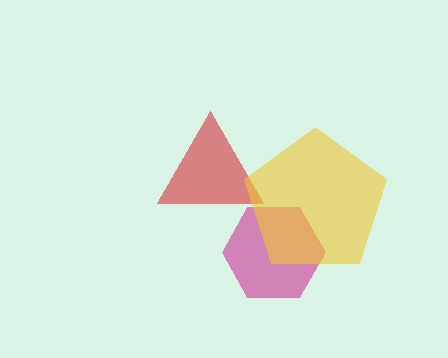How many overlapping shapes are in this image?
There are 3 overlapping shapes in the image.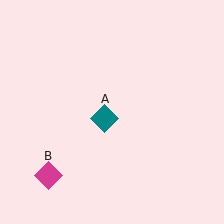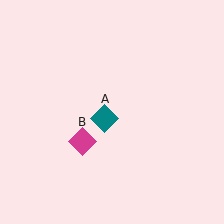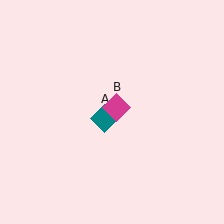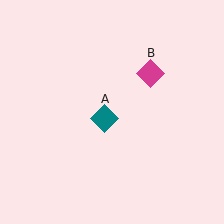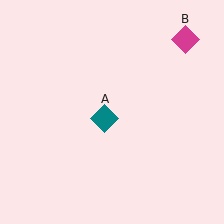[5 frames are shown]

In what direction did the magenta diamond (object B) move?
The magenta diamond (object B) moved up and to the right.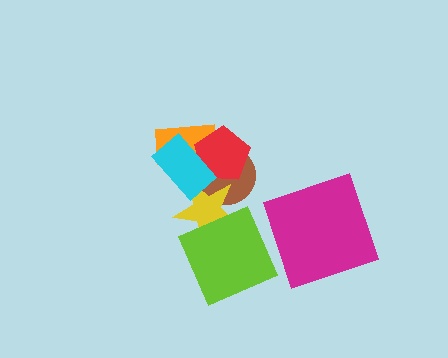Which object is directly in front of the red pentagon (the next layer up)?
The yellow star is directly in front of the red pentagon.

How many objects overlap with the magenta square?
0 objects overlap with the magenta square.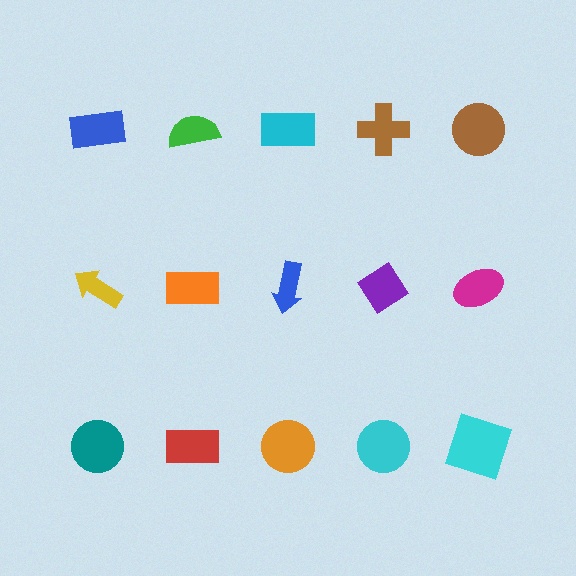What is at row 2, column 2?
An orange rectangle.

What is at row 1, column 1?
A blue rectangle.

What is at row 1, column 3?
A cyan rectangle.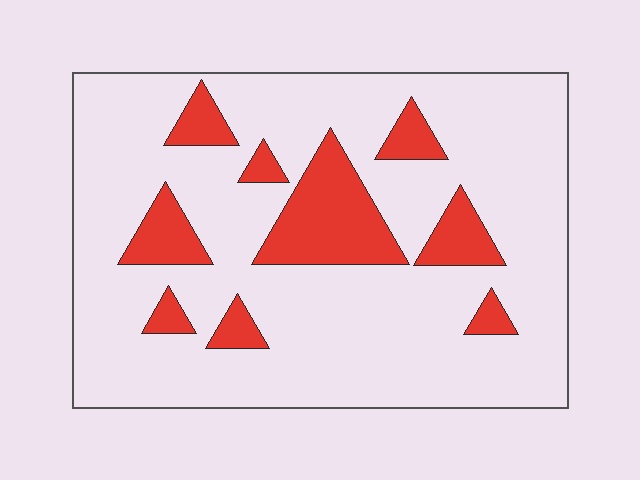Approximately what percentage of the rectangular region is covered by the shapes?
Approximately 20%.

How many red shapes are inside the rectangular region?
9.